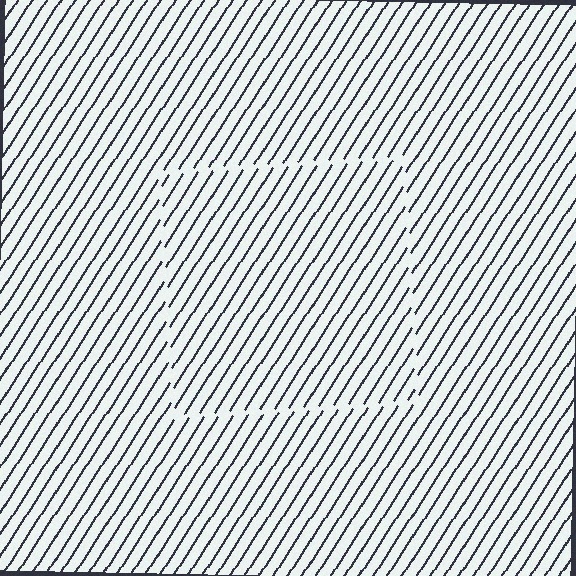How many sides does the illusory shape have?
4 sides — the line-ends trace a square.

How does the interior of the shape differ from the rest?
The interior of the shape contains the same grating, shifted by half a period — the contour is defined by the phase discontinuity where line-ends from the inner and outer gratings abut.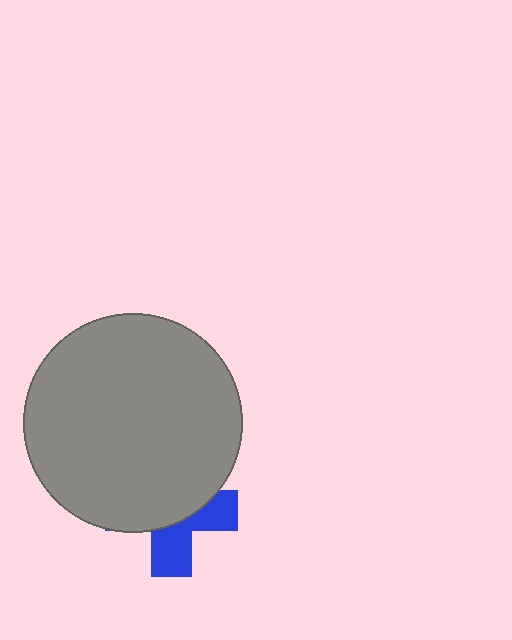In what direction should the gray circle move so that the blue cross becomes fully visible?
The gray circle should move up. That is the shortest direction to clear the overlap and leave the blue cross fully visible.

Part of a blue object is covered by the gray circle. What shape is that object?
It is a cross.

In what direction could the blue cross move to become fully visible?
The blue cross could move down. That would shift it out from behind the gray circle entirely.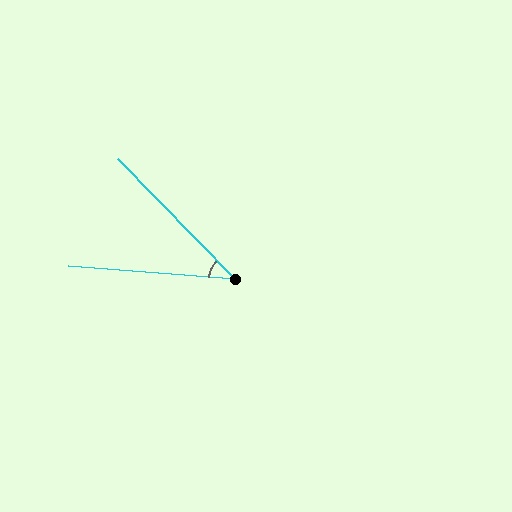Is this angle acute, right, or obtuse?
It is acute.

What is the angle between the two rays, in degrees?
Approximately 42 degrees.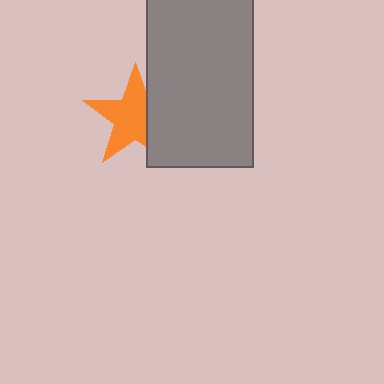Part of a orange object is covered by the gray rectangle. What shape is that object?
It is a star.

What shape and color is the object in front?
The object in front is a gray rectangle.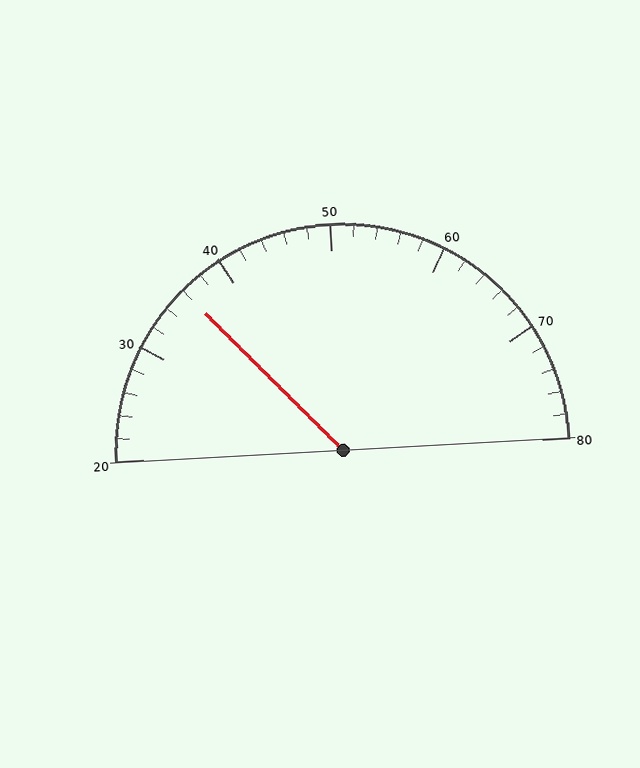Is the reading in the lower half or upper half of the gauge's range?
The reading is in the lower half of the range (20 to 80).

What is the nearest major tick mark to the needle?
The nearest major tick mark is 40.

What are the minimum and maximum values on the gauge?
The gauge ranges from 20 to 80.